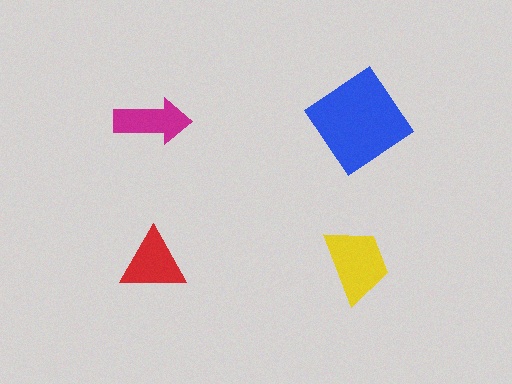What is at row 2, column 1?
A red triangle.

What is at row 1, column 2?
A blue diamond.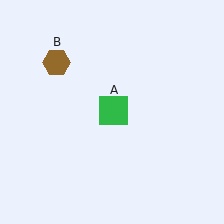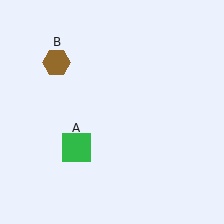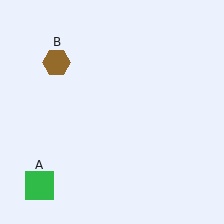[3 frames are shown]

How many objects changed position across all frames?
1 object changed position: green square (object A).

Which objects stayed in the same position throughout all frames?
Brown hexagon (object B) remained stationary.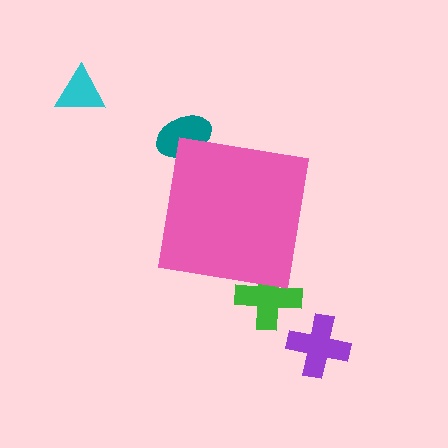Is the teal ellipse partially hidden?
Yes, the teal ellipse is partially hidden behind the pink square.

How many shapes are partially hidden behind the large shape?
2 shapes are partially hidden.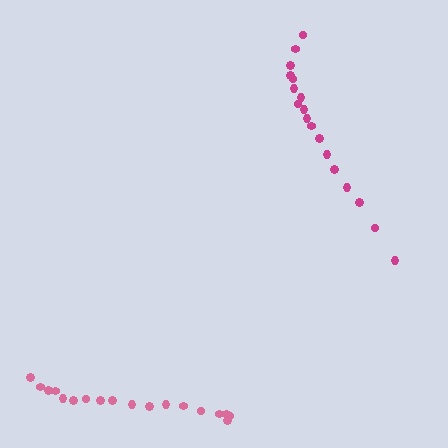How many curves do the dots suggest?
There are 2 distinct paths.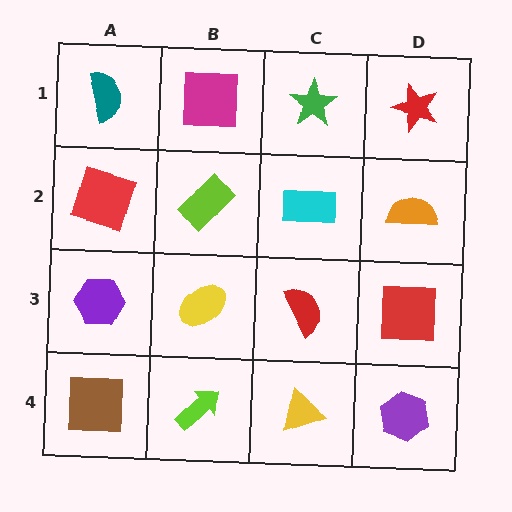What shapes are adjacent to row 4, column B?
A yellow ellipse (row 3, column B), a brown square (row 4, column A), a yellow triangle (row 4, column C).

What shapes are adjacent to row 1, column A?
A red square (row 2, column A), a magenta square (row 1, column B).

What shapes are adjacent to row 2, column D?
A red star (row 1, column D), a red square (row 3, column D), a cyan rectangle (row 2, column C).